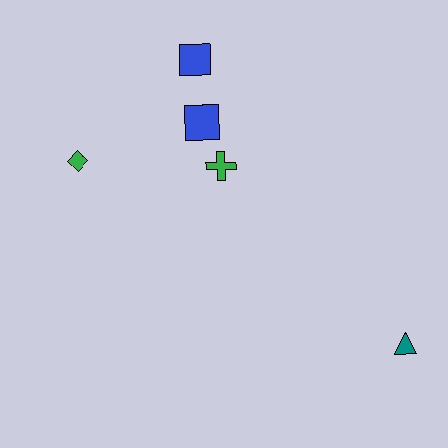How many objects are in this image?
There are 5 objects.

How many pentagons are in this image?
There are no pentagons.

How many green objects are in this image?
There are 2 green objects.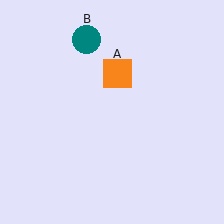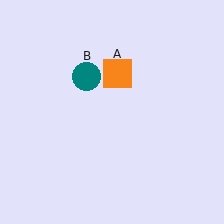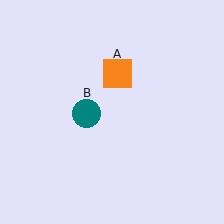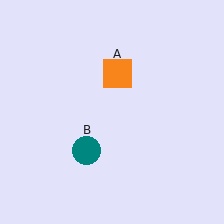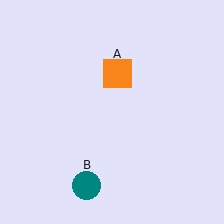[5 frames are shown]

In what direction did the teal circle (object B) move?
The teal circle (object B) moved down.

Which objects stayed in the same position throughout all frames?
Orange square (object A) remained stationary.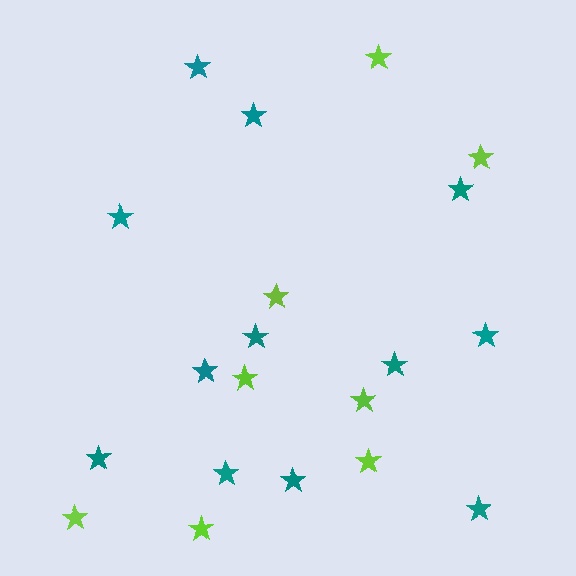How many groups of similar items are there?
There are 2 groups: one group of teal stars (12) and one group of lime stars (8).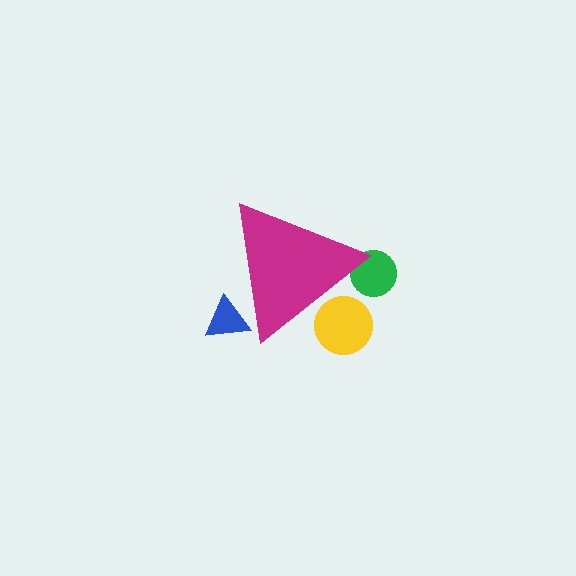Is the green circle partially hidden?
Yes, the green circle is partially hidden behind the magenta triangle.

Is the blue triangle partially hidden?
Yes, the blue triangle is partially hidden behind the magenta triangle.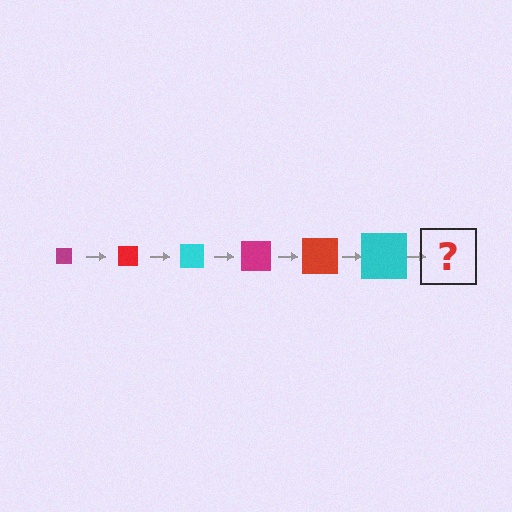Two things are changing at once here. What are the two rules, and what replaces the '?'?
The two rules are that the square grows larger each step and the color cycles through magenta, red, and cyan. The '?' should be a magenta square, larger than the previous one.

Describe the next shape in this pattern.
It should be a magenta square, larger than the previous one.